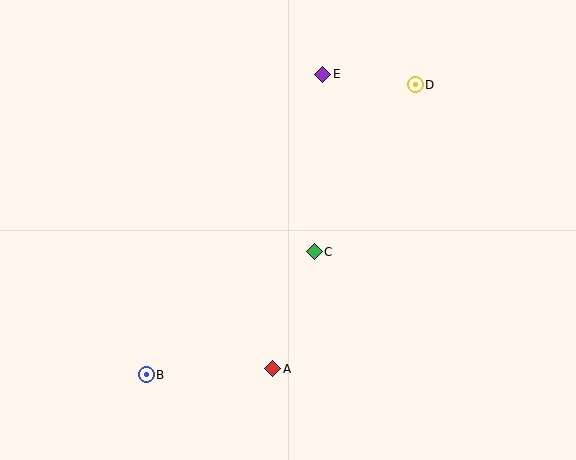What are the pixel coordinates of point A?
Point A is at (273, 369).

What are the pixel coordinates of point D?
Point D is at (415, 85).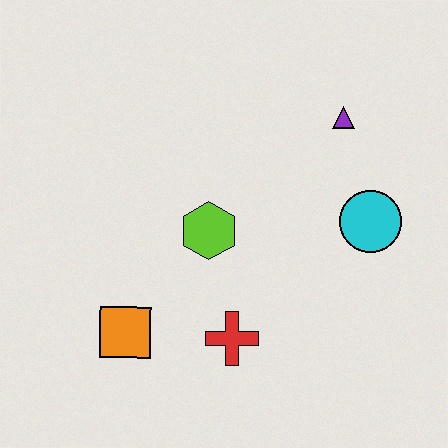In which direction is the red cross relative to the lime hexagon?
The red cross is below the lime hexagon.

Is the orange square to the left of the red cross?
Yes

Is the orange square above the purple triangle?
No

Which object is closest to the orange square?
The red cross is closest to the orange square.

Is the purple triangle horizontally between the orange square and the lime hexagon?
No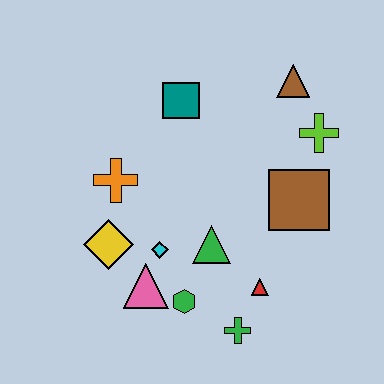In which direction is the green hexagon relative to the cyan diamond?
The green hexagon is below the cyan diamond.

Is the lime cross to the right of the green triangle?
Yes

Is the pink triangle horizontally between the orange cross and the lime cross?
Yes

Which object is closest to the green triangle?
The cyan diamond is closest to the green triangle.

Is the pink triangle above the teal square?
No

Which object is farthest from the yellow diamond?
The brown triangle is farthest from the yellow diamond.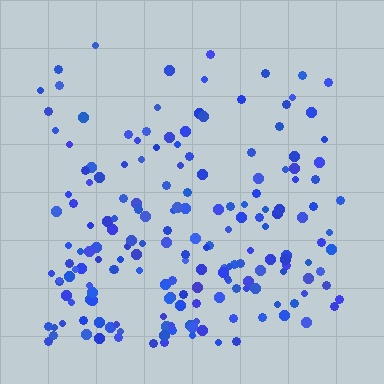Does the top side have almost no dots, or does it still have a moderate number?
Still a moderate number, just noticeably fewer than the bottom.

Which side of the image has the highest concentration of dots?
The bottom.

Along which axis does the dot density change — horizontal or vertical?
Vertical.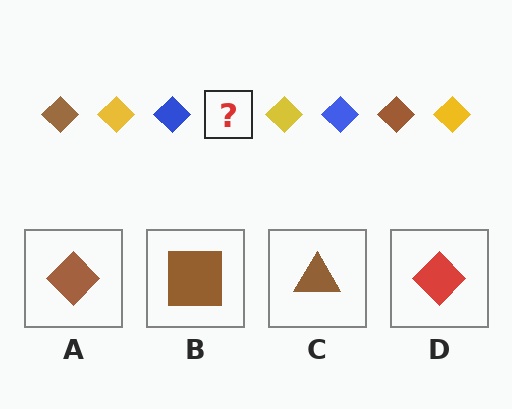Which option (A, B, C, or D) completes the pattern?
A.